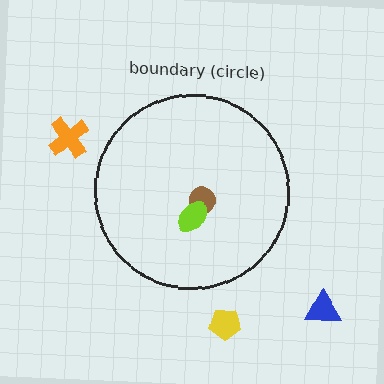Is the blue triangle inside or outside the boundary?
Outside.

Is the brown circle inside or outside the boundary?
Inside.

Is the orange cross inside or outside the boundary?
Outside.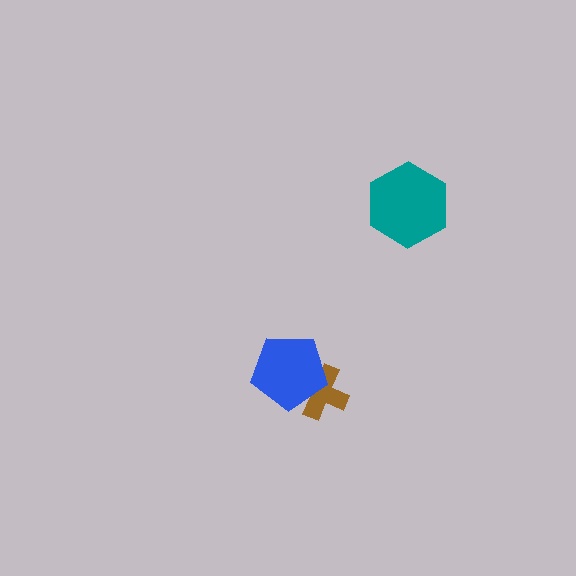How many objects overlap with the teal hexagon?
0 objects overlap with the teal hexagon.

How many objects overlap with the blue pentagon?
1 object overlaps with the blue pentagon.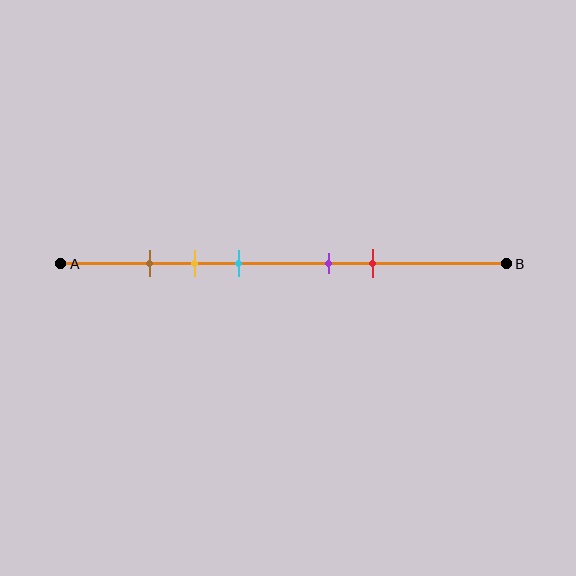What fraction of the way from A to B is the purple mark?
The purple mark is approximately 60% (0.6) of the way from A to B.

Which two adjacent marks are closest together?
The brown and yellow marks are the closest adjacent pair.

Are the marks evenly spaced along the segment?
No, the marks are not evenly spaced.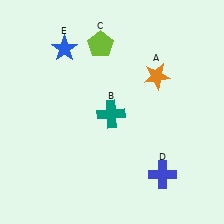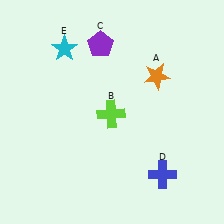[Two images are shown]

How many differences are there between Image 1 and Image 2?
There are 3 differences between the two images.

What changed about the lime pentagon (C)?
In Image 1, C is lime. In Image 2, it changed to purple.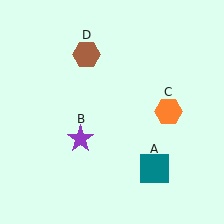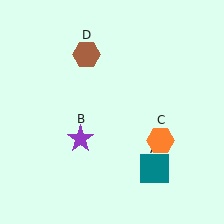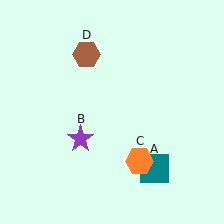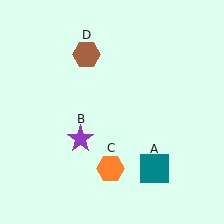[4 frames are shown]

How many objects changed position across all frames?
1 object changed position: orange hexagon (object C).